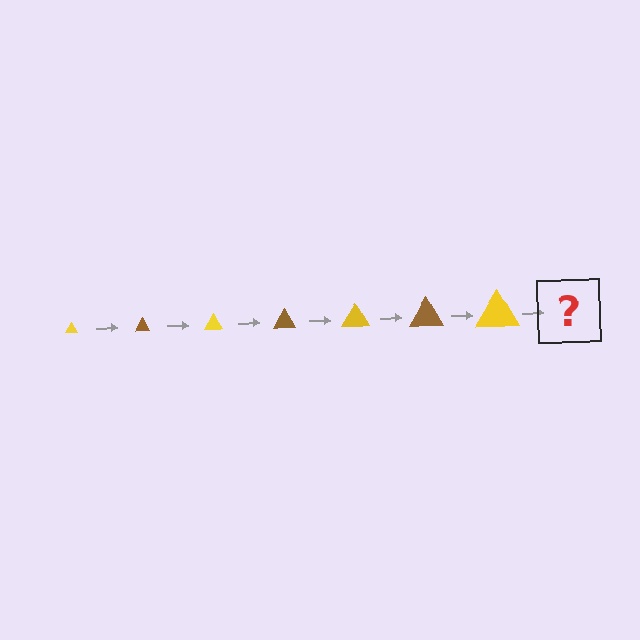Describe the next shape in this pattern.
It should be a brown triangle, larger than the previous one.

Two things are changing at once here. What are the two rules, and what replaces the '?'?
The two rules are that the triangle grows larger each step and the color cycles through yellow and brown. The '?' should be a brown triangle, larger than the previous one.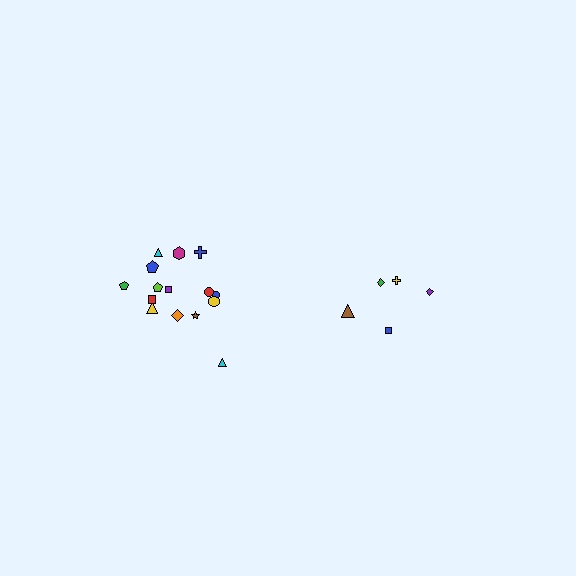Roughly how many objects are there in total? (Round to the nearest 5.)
Roughly 20 objects in total.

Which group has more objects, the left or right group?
The left group.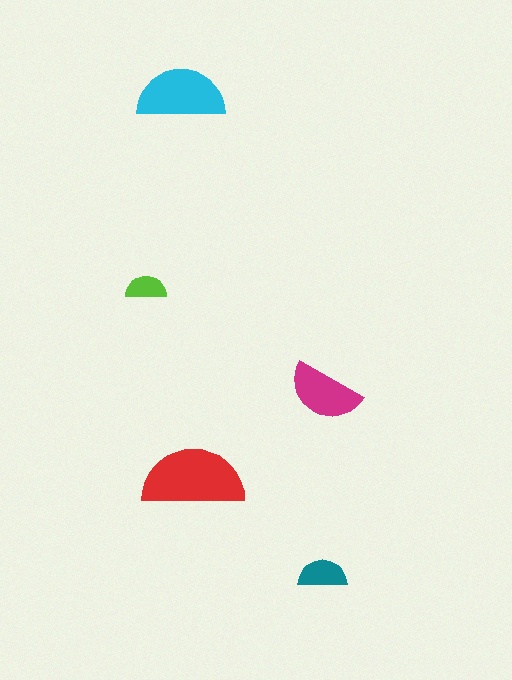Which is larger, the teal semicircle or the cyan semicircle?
The cyan one.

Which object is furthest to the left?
The lime semicircle is leftmost.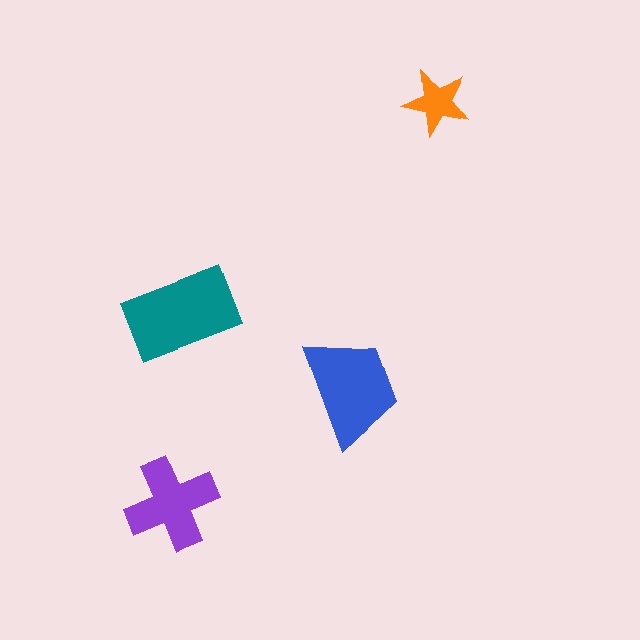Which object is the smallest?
The orange star.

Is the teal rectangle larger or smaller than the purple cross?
Larger.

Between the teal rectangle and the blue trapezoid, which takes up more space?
The teal rectangle.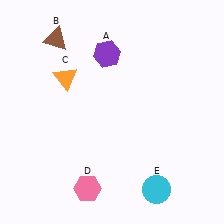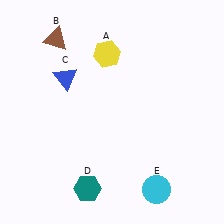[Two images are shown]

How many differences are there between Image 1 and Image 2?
There are 3 differences between the two images.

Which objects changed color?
A changed from purple to yellow. C changed from orange to blue. D changed from pink to teal.